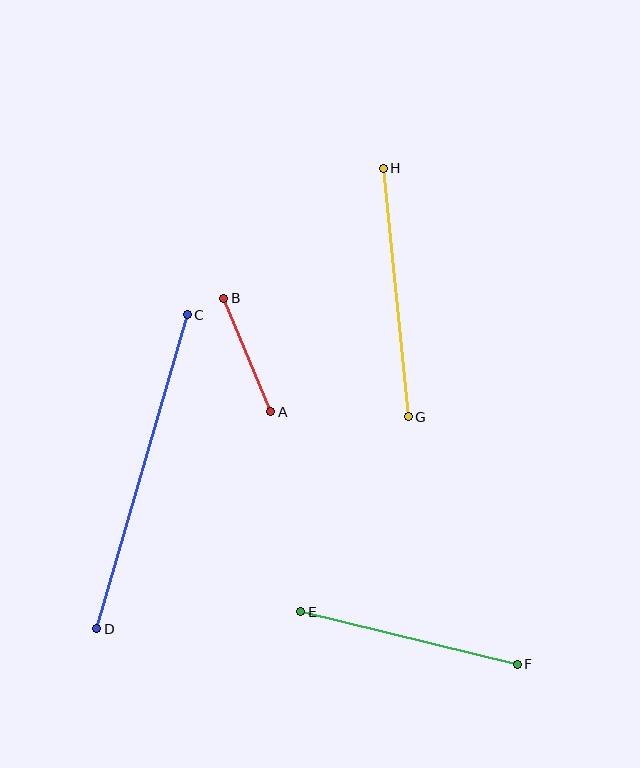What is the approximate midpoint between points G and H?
The midpoint is at approximately (396, 293) pixels.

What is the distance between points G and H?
The distance is approximately 249 pixels.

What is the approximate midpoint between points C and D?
The midpoint is at approximately (142, 472) pixels.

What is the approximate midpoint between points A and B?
The midpoint is at approximately (247, 355) pixels.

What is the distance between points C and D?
The distance is approximately 327 pixels.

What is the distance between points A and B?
The distance is approximately 123 pixels.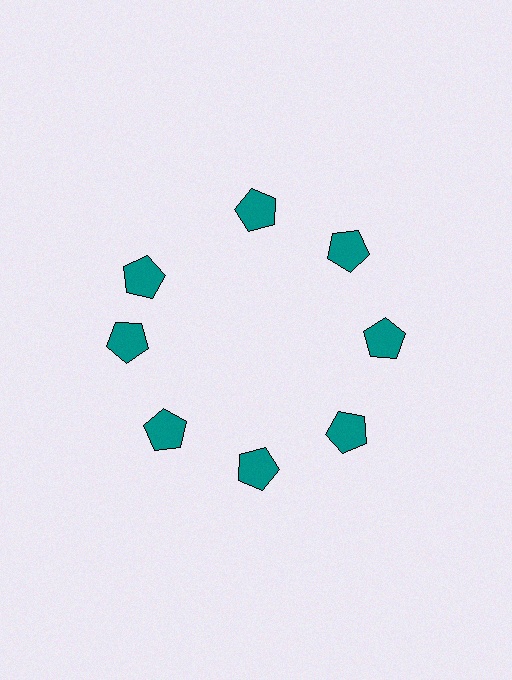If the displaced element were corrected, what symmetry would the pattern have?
It would have 8-fold rotational symmetry — the pattern would map onto itself every 45 degrees.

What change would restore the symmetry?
The symmetry would be restored by rotating it back into even spacing with its neighbors so that all 8 pentagons sit at equal angles and equal distance from the center.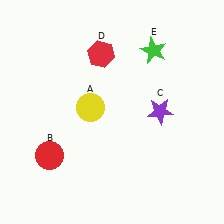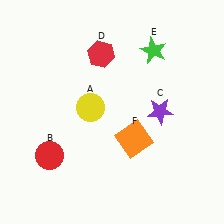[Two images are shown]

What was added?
An orange square (F) was added in Image 2.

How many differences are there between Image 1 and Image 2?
There is 1 difference between the two images.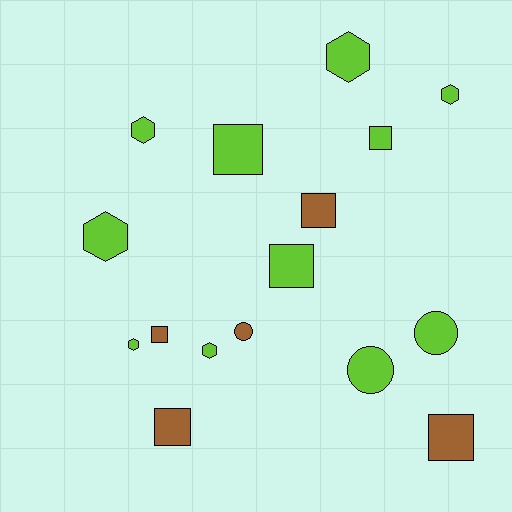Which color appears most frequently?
Lime, with 11 objects.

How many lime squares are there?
There are 3 lime squares.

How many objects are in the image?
There are 16 objects.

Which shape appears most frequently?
Square, with 7 objects.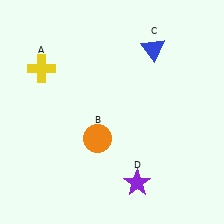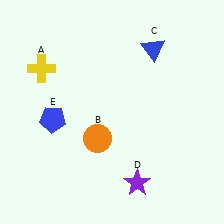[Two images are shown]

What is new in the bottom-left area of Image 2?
A blue pentagon (E) was added in the bottom-left area of Image 2.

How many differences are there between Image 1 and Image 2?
There is 1 difference between the two images.